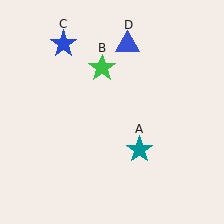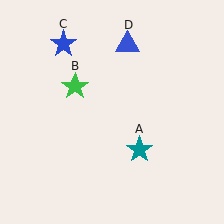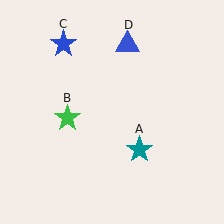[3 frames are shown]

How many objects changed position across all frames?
1 object changed position: green star (object B).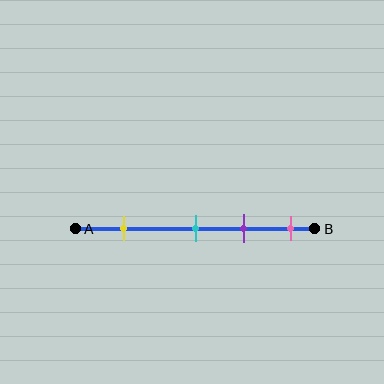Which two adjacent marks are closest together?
The cyan and purple marks are the closest adjacent pair.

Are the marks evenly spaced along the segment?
No, the marks are not evenly spaced.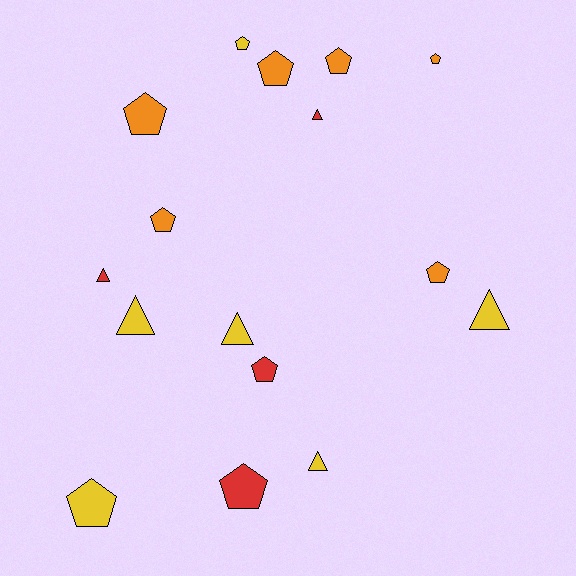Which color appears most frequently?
Yellow, with 6 objects.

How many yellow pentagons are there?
There are 2 yellow pentagons.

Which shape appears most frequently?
Pentagon, with 10 objects.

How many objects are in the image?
There are 16 objects.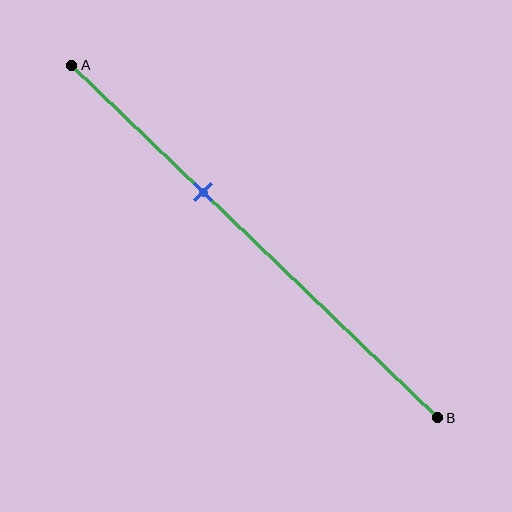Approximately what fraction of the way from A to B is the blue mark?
The blue mark is approximately 35% of the way from A to B.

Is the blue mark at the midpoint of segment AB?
No, the mark is at about 35% from A, not at the 50% midpoint.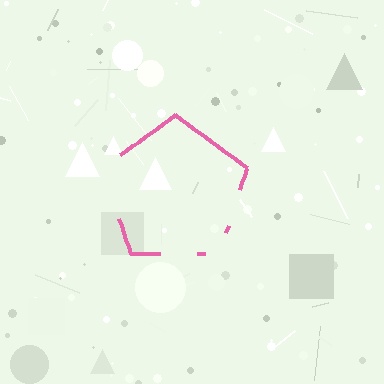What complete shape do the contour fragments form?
The contour fragments form a pentagon.